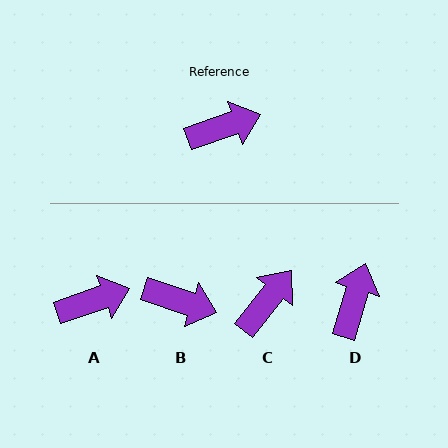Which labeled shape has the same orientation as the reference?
A.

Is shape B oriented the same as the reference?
No, it is off by about 37 degrees.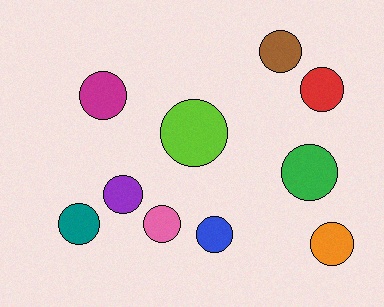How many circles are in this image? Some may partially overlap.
There are 10 circles.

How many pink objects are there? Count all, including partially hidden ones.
There is 1 pink object.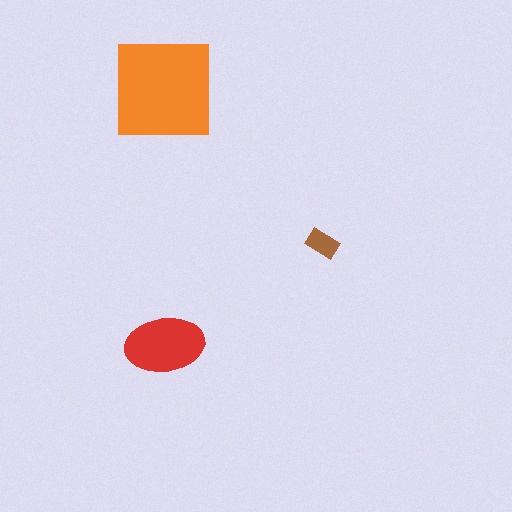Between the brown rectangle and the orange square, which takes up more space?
The orange square.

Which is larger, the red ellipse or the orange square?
The orange square.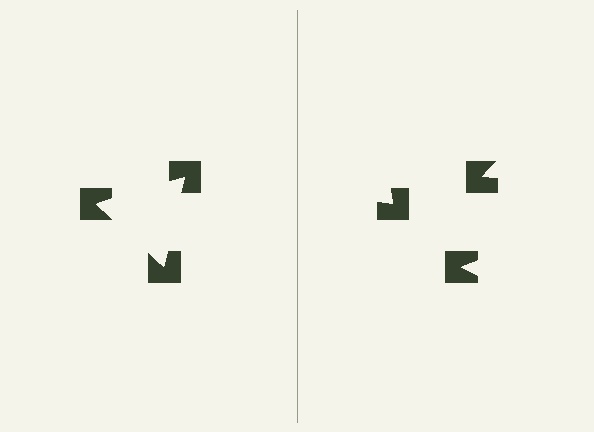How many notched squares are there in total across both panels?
6 — 3 on each side.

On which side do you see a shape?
An illusory triangle appears on the left side. On the right side the wedge cuts are rotated, so no coherent shape forms.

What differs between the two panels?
The notched squares are positioned identically on both sides; only the wedge orientations differ. On the left they align to a triangle; on the right they are misaligned.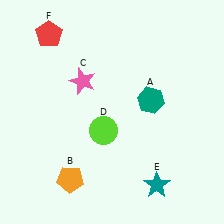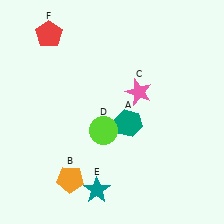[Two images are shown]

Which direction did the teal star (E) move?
The teal star (E) moved left.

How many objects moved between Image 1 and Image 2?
3 objects moved between the two images.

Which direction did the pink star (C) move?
The pink star (C) moved right.